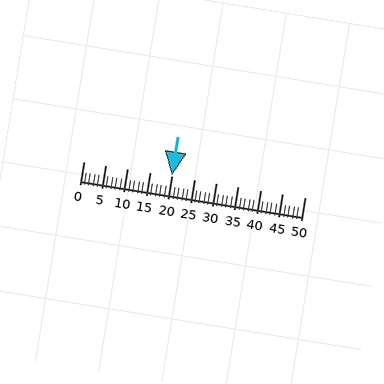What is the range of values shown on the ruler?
The ruler shows values from 0 to 50.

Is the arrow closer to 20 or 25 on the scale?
The arrow is closer to 20.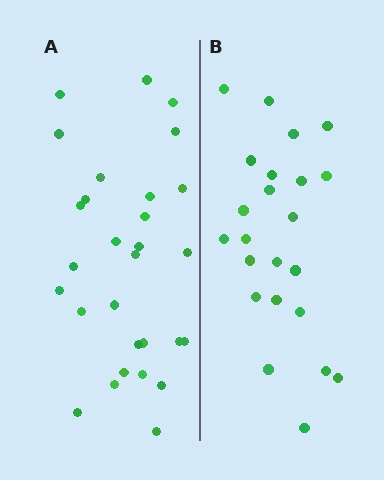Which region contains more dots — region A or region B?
Region A (the left region) has more dots.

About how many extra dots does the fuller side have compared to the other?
Region A has about 6 more dots than region B.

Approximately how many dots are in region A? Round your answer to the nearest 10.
About 30 dots. (The exact count is 29, which rounds to 30.)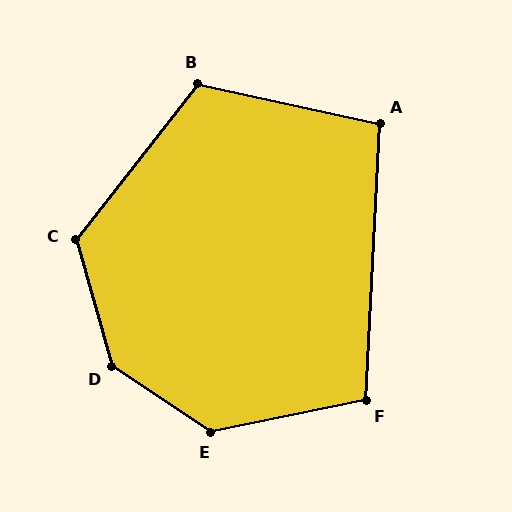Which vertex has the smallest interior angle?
A, at approximately 99 degrees.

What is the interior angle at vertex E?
Approximately 135 degrees (obtuse).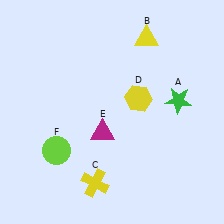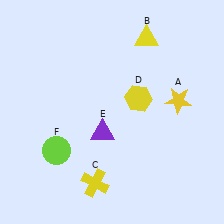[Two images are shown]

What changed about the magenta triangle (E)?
In Image 1, E is magenta. In Image 2, it changed to purple.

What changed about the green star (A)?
In Image 1, A is green. In Image 2, it changed to yellow.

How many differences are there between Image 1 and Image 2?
There are 2 differences between the two images.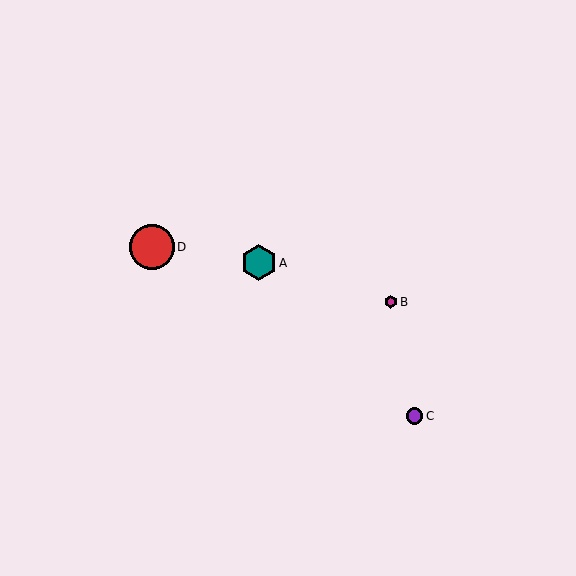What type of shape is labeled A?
Shape A is a teal hexagon.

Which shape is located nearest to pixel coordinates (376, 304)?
The magenta hexagon (labeled B) at (391, 302) is nearest to that location.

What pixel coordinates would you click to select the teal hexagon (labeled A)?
Click at (259, 263) to select the teal hexagon A.